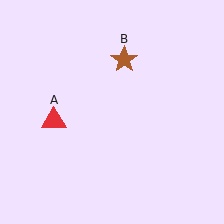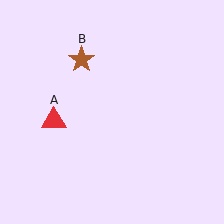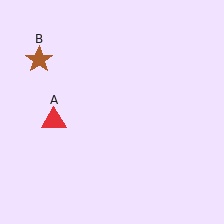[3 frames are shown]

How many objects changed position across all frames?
1 object changed position: brown star (object B).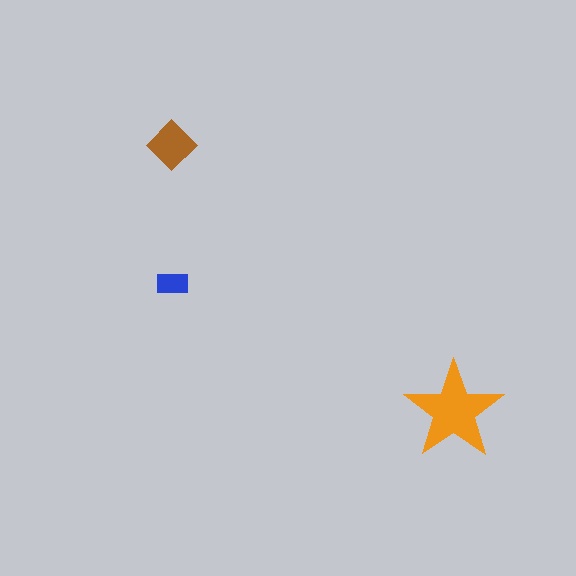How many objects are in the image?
There are 3 objects in the image.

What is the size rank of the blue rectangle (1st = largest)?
3rd.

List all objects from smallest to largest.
The blue rectangle, the brown diamond, the orange star.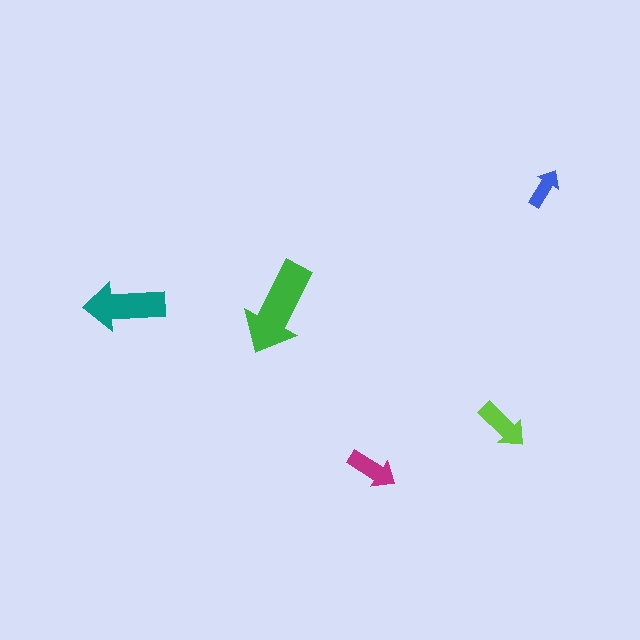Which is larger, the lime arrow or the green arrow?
The green one.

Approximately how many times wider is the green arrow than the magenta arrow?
About 2 times wider.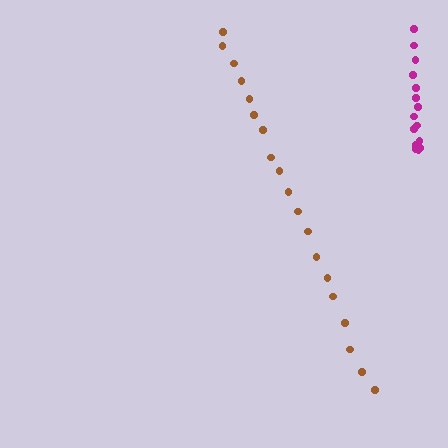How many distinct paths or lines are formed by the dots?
There are 2 distinct paths.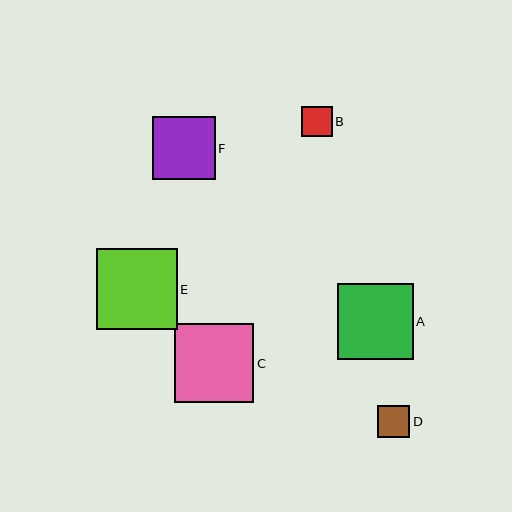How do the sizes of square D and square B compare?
Square D and square B are approximately the same size.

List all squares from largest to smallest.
From largest to smallest: E, C, A, F, D, B.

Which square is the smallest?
Square B is the smallest with a size of approximately 31 pixels.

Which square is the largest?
Square E is the largest with a size of approximately 81 pixels.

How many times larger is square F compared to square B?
Square F is approximately 2.1 times the size of square B.